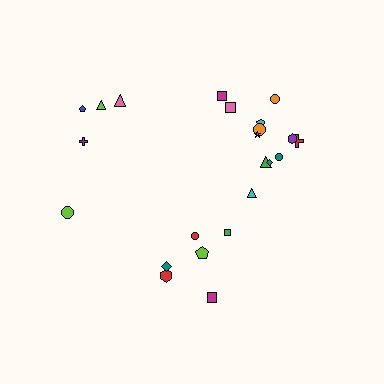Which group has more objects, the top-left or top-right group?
The top-right group.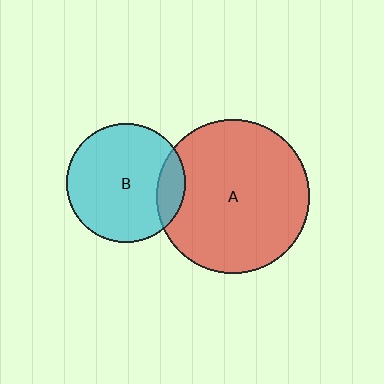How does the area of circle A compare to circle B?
Approximately 1.7 times.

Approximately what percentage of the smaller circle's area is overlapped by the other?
Approximately 15%.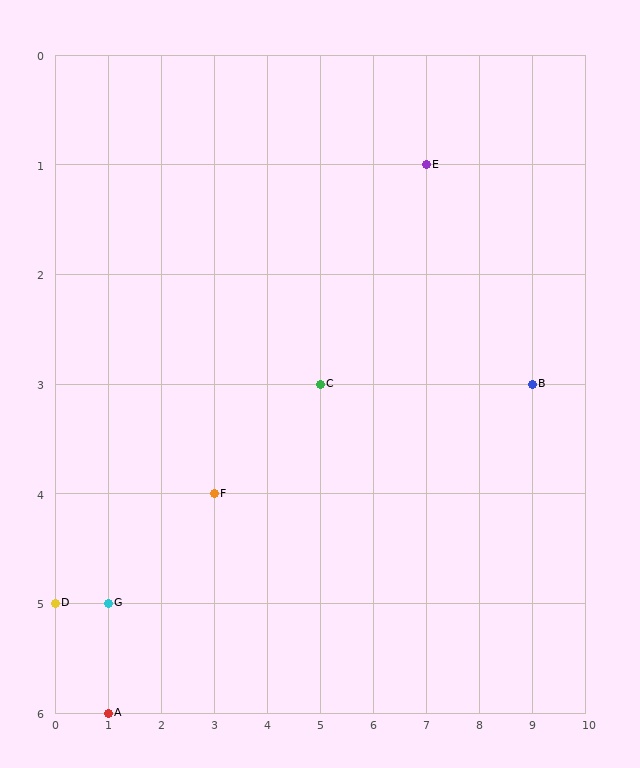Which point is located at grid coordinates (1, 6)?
Point A is at (1, 6).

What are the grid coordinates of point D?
Point D is at grid coordinates (0, 5).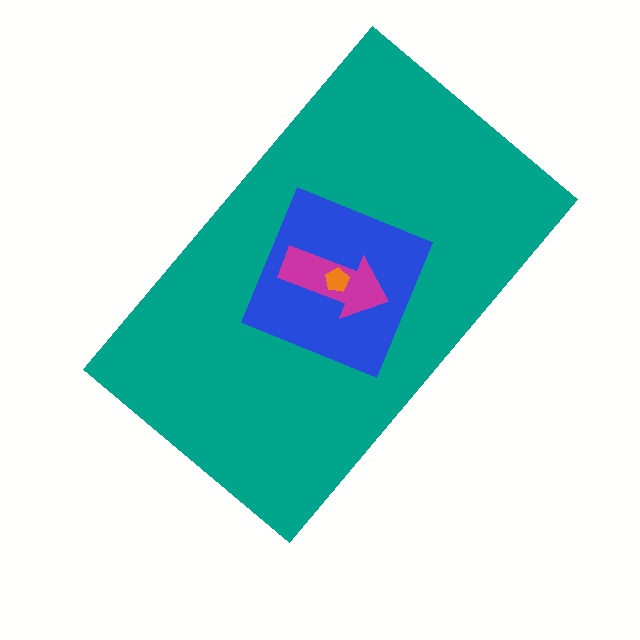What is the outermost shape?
The teal rectangle.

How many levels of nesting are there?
4.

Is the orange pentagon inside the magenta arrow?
Yes.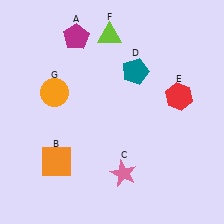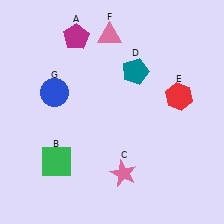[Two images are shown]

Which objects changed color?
B changed from orange to green. F changed from lime to pink. G changed from orange to blue.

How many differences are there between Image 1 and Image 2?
There are 3 differences between the two images.